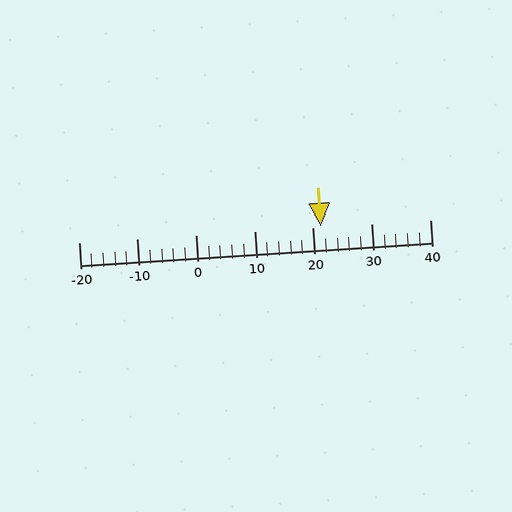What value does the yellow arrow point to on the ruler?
The yellow arrow points to approximately 21.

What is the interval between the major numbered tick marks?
The major tick marks are spaced 10 units apart.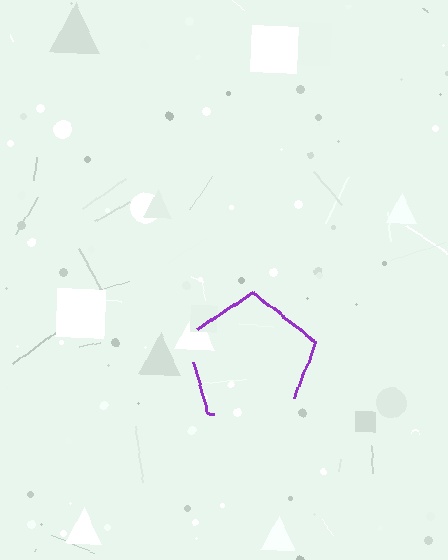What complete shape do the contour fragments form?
The contour fragments form a pentagon.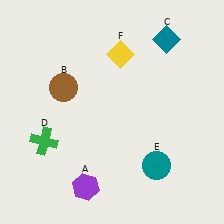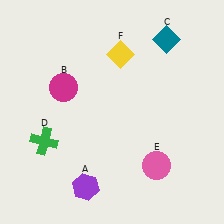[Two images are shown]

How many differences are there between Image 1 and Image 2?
There are 2 differences between the two images.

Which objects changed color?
B changed from brown to magenta. E changed from teal to pink.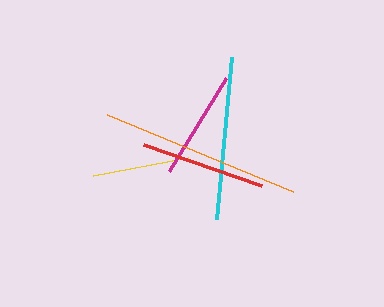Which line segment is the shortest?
The yellow line is the shortest at approximately 96 pixels.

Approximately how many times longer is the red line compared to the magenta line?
The red line is approximately 1.1 times the length of the magenta line.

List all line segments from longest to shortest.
From longest to shortest: orange, cyan, red, magenta, yellow.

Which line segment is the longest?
The orange line is the longest at approximately 202 pixels.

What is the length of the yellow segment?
The yellow segment is approximately 96 pixels long.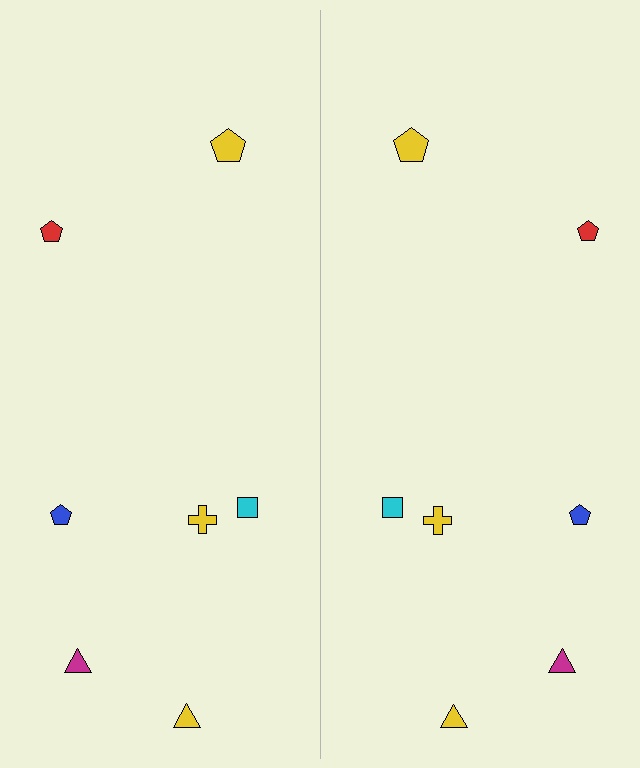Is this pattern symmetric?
Yes, this pattern has bilateral (reflection) symmetry.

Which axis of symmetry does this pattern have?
The pattern has a vertical axis of symmetry running through the center of the image.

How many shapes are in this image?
There are 14 shapes in this image.